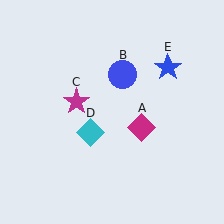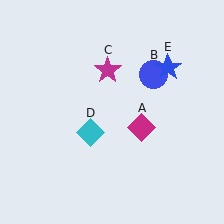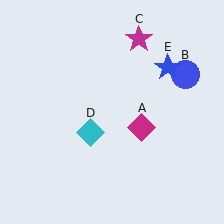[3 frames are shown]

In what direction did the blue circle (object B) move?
The blue circle (object B) moved right.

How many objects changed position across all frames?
2 objects changed position: blue circle (object B), magenta star (object C).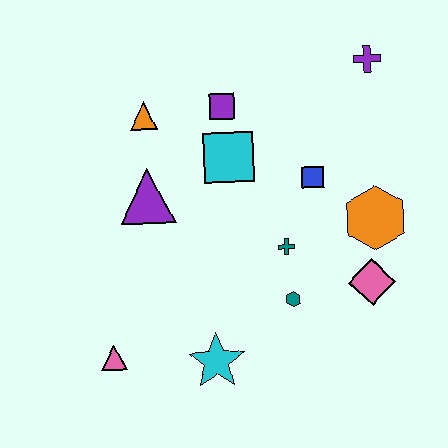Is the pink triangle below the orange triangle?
Yes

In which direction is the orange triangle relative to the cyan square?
The orange triangle is to the left of the cyan square.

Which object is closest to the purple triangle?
The orange triangle is closest to the purple triangle.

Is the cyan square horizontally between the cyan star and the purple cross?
Yes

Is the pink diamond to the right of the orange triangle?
Yes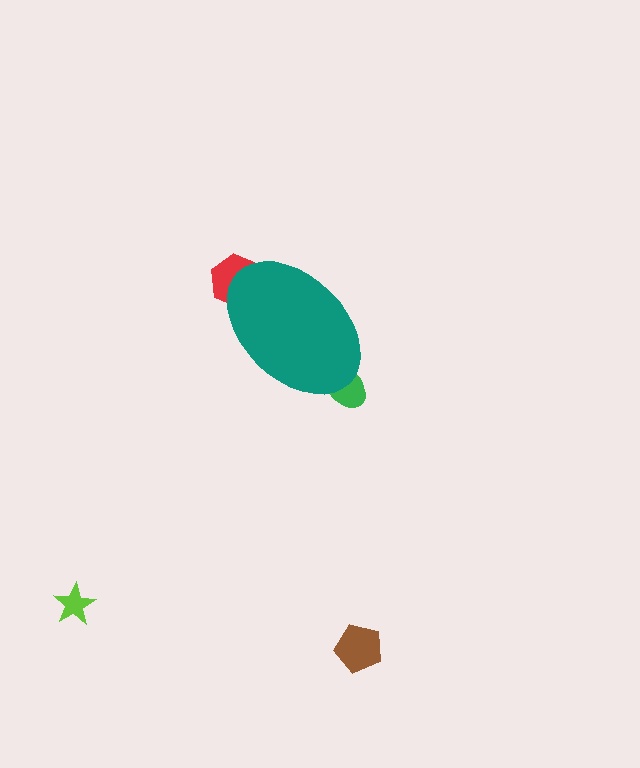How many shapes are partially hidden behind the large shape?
2 shapes are partially hidden.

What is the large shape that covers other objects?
A teal ellipse.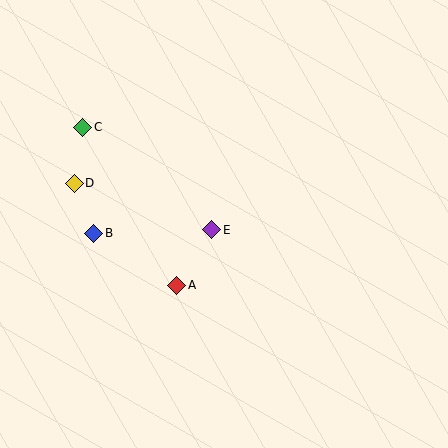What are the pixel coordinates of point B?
Point B is at (94, 233).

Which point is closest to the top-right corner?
Point E is closest to the top-right corner.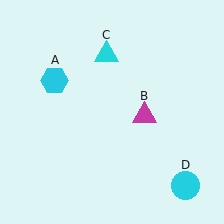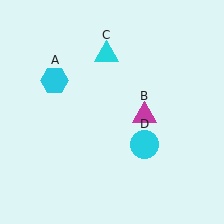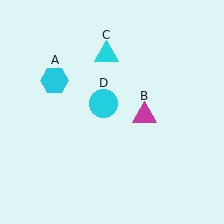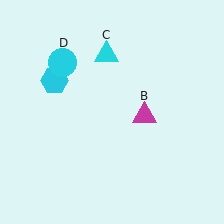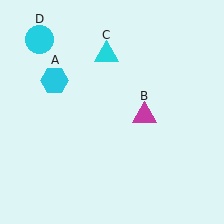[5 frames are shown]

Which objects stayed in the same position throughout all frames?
Cyan hexagon (object A) and magenta triangle (object B) and cyan triangle (object C) remained stationary.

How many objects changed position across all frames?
1 object changed position: cyan circle (object D).